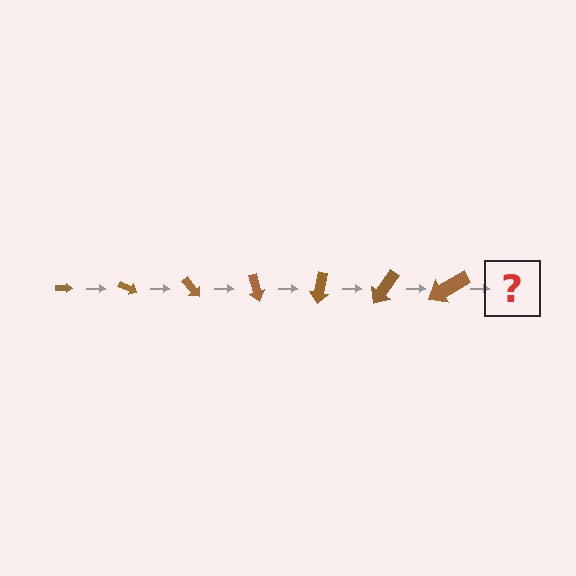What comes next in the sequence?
The next element should be an arrow, larger than the previous one and rotated 175 degrees from the start.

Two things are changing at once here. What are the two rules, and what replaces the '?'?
The two rules are that the arrow grows larger each step and it rotates 25 degrees each step. The '?' should be an arrow, larger than the previous one and rotated 175 degrees from the start.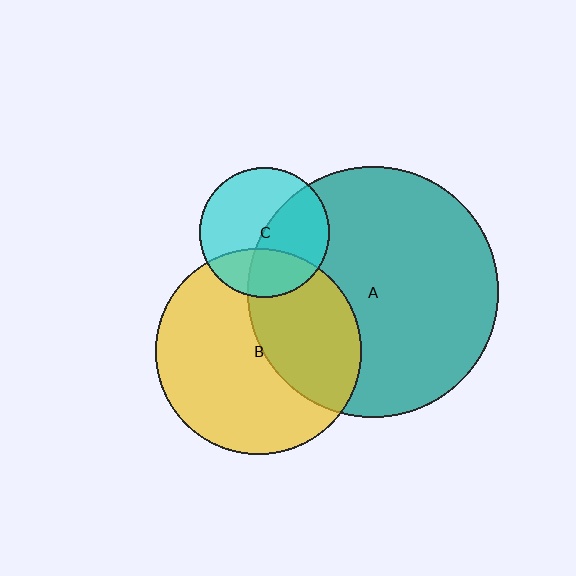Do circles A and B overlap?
Yes.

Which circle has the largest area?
Circle A (teal).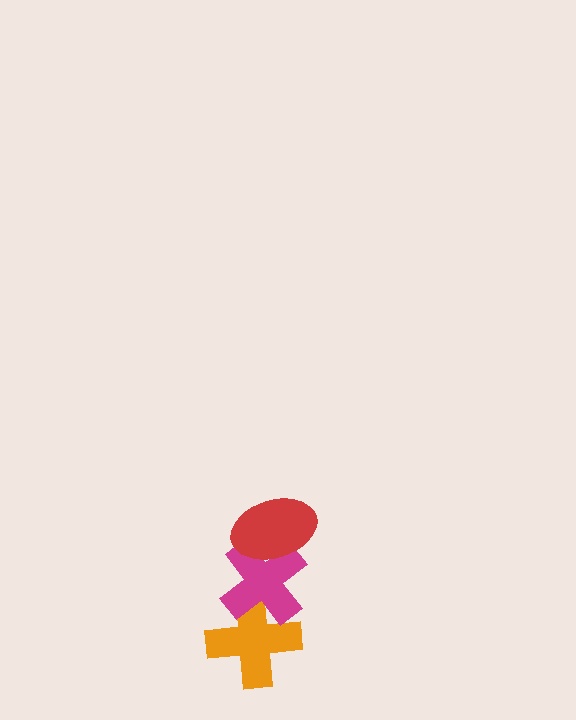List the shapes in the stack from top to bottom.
From top to bottom: the red ellipse, the magenta cross, the orange cross.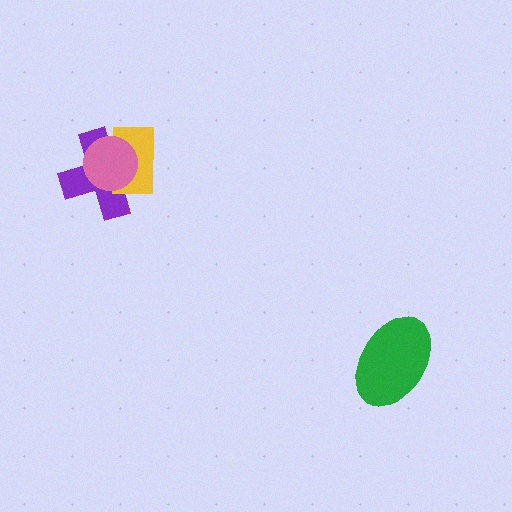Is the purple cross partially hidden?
Yes, it is partially covered by another shape.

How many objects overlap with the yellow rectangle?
2 objects overlap with the yellow rectangle.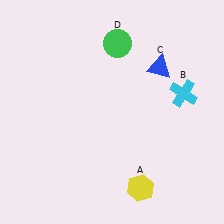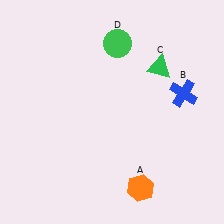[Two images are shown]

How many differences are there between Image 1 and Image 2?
There are 3 differences between the two images.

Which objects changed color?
A changed from yellow to orange. B changed from cyan to blue. C changed from blue to green.